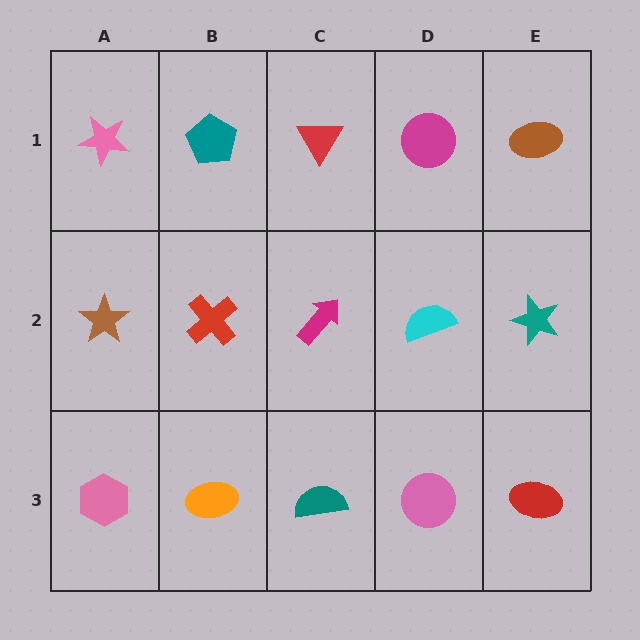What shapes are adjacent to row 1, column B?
A red cross (row 2, column B), a pink star (row 1, column A), a red triangle (row 1, column C).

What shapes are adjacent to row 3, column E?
A teal star (row 2, column E), a pink circle (row 3, column D).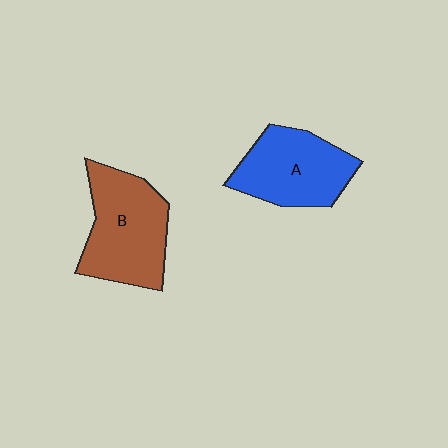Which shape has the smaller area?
Shape A (blue).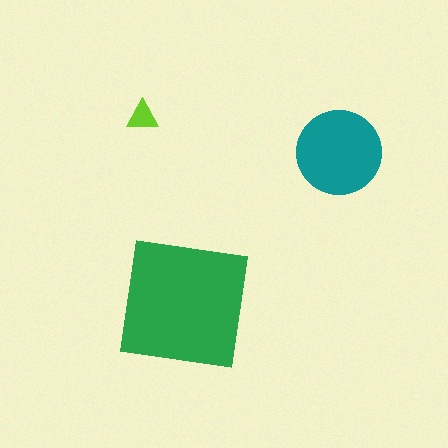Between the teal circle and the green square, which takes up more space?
The green square.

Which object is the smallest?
The lime triangle.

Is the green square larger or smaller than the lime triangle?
Larger.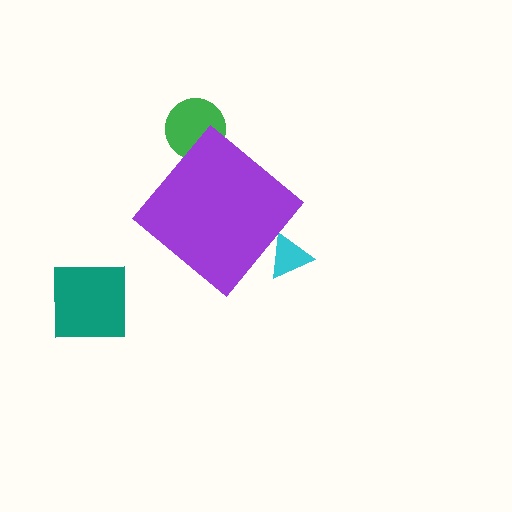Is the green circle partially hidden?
Yes, the green circle is partially hidden behind the purple diamond.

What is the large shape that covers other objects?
A purple diamond.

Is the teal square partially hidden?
No, the teal square is fully visible.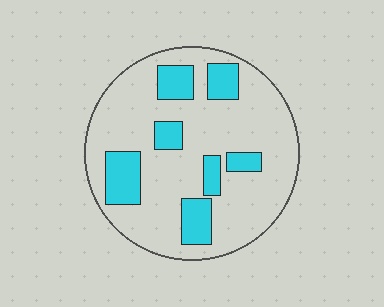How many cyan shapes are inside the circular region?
7.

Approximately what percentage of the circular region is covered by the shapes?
Approximately 20%.